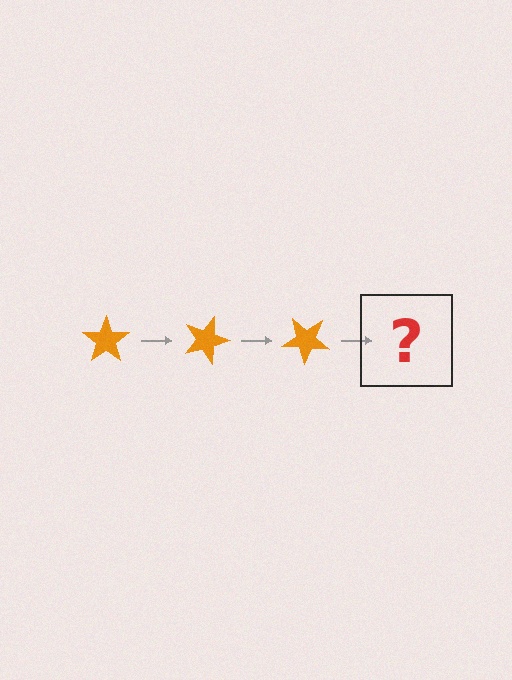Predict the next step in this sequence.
The next step is an orange star rotated 60 degrees.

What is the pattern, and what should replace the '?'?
The pattern is that the star rotates 20 degrees each step. The '?' should be an orange star rotated 60 degrees.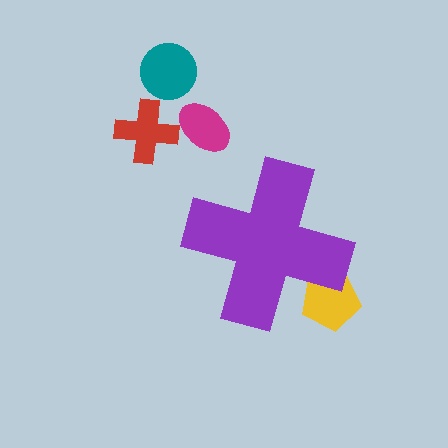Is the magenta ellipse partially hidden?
No, the magenta ellipse is fully visible.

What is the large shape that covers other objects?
A purple cross.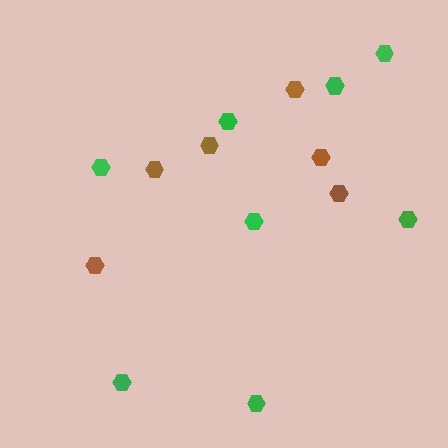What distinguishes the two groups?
There are 2 groups: one group of green hexagons (8) and one group of brown hexagons (6).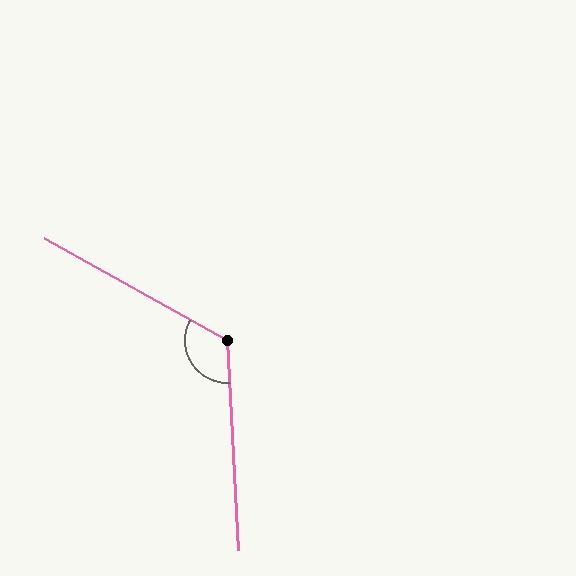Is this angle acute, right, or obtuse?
It is obtuse.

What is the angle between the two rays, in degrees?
Approximately 122 degrees.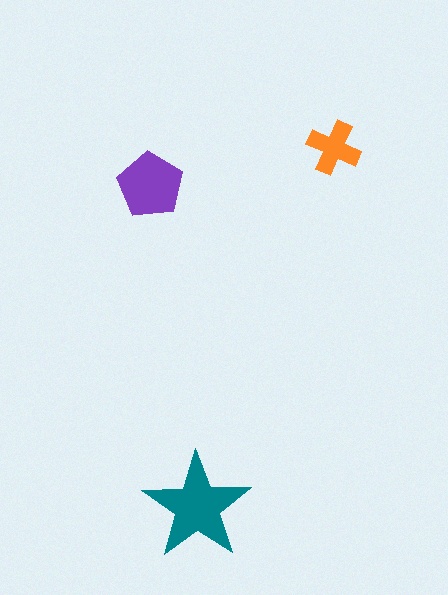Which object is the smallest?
The orange cross.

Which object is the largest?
The teal star.